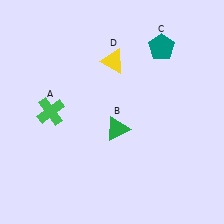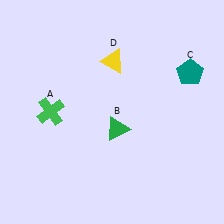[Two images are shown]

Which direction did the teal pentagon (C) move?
The teal pentagon (C) moved right.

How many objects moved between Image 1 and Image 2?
1 object moved between the two images.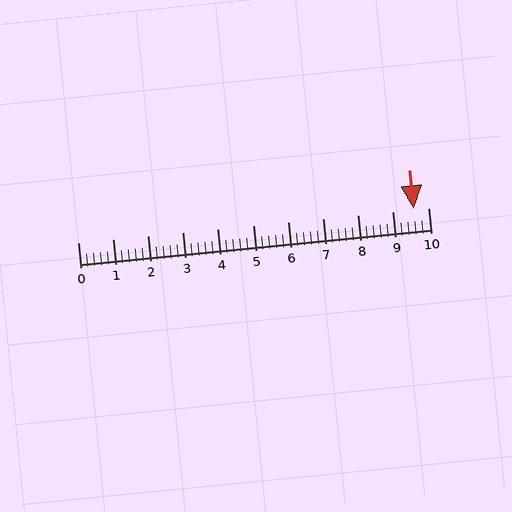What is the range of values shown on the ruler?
The ruler shows values from 0 to 10.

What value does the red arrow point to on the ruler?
The red arrow points to approximately 9.6.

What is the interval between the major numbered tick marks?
The major tick marks are spaced 1 units apart.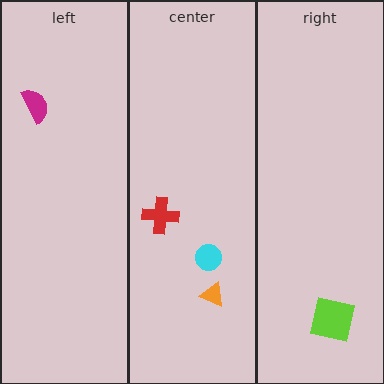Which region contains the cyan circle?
The center region.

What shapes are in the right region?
The lime square.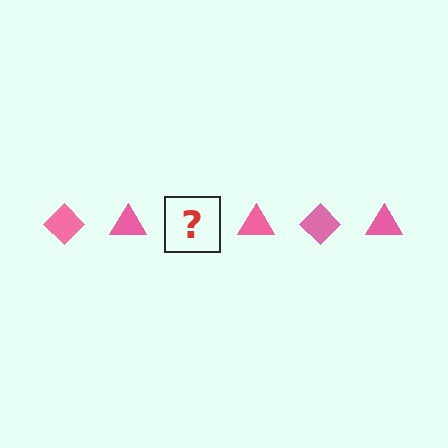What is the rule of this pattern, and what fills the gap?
The rule is that the pattern cycles through diamond, triangle shapes in pink. The gap should be filled with a pink diamond.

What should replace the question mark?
The question mark should be replaced with a pink diamond.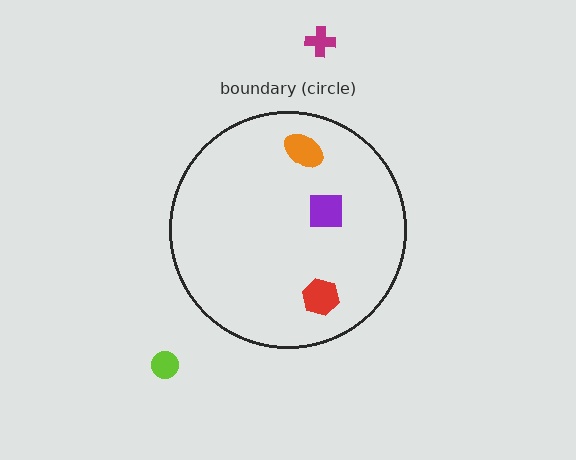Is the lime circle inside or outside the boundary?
Outside.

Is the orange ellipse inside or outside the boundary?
Inside.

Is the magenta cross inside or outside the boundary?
Outside.